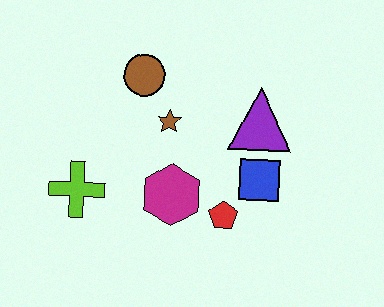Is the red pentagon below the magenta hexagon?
Yes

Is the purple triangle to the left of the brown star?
No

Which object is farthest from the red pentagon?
The brown circle is farthest from the red pentagon.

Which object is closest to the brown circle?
The brown star is closest to the brown circle.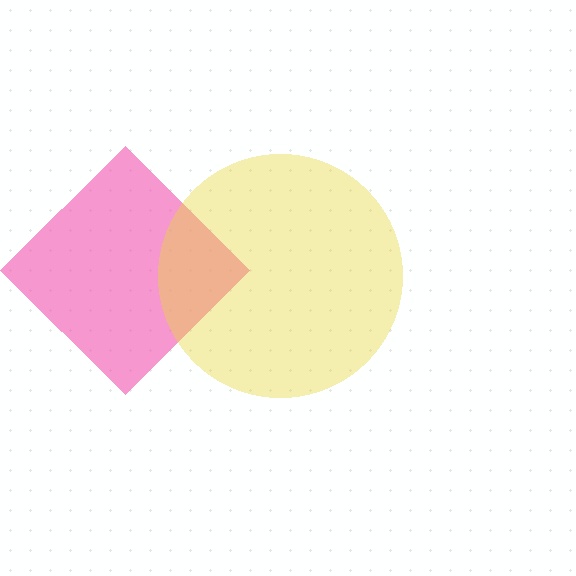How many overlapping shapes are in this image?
There are 2 overlapping shapes in the image.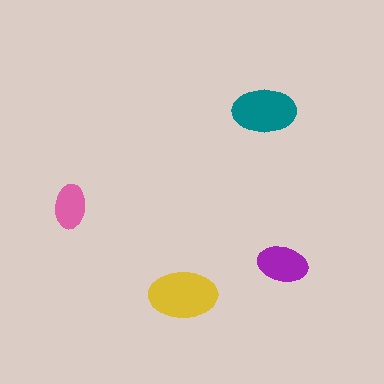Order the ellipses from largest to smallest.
the yellow one, the teal one, the purple one, the pink one.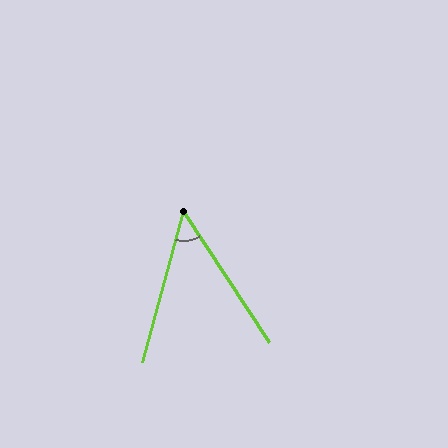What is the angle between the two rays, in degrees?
Approximately 49 degrees.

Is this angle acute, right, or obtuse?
It is acute.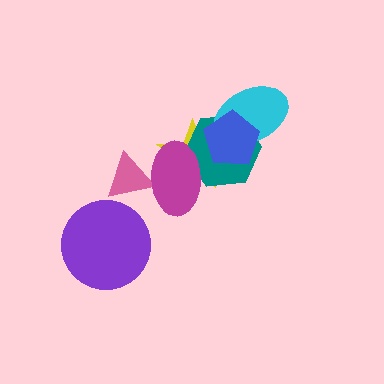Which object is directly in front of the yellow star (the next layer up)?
The teal hexagon is directly in front of the yellow star.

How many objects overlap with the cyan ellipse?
2 objects overlap with the cyan ellipse.